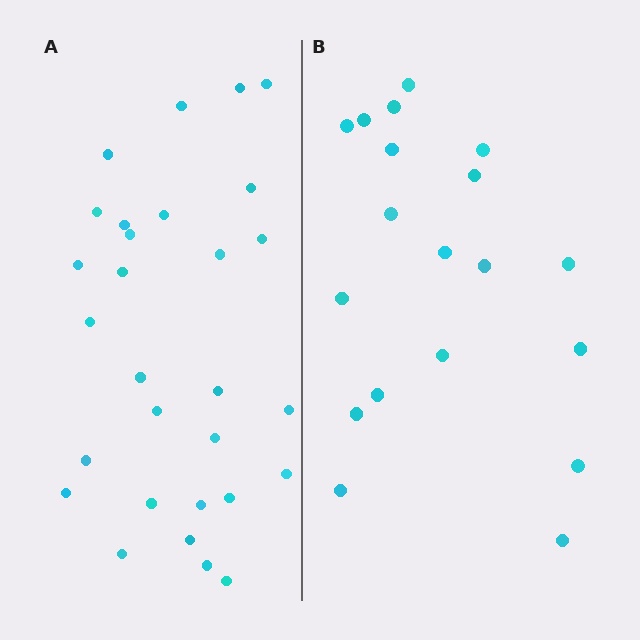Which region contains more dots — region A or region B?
Region A (the left region) has more dots.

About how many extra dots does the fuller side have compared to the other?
Region A has roughly 10 or so more dots than region B.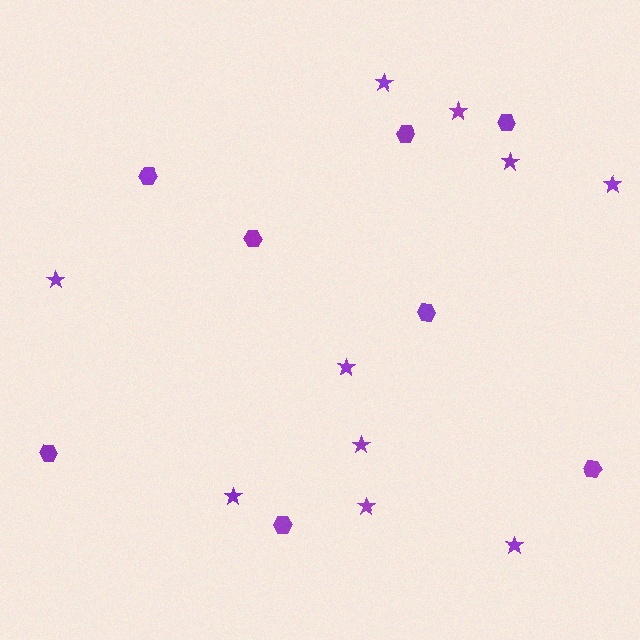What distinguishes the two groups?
There are 2 groups: one group of stars (10) and one group of hexagons (8).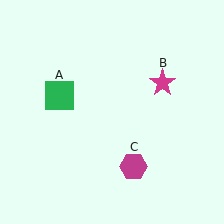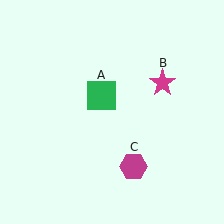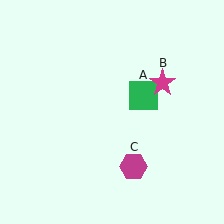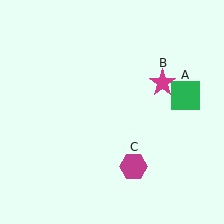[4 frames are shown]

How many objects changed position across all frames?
1 object changed position: green square (object A).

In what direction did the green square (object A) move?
The green square (object A) moved right.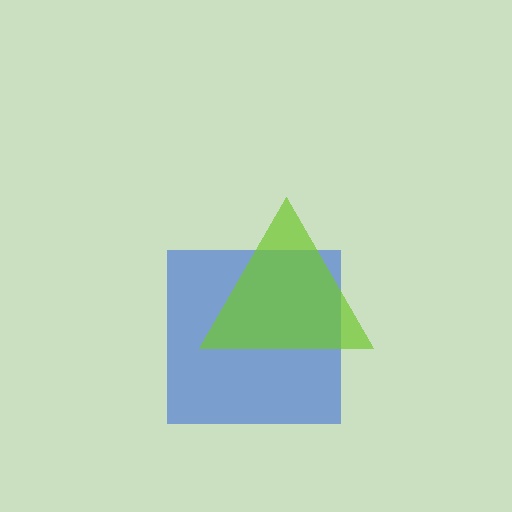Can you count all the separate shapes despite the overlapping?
Yes, there are 2 separate shapes.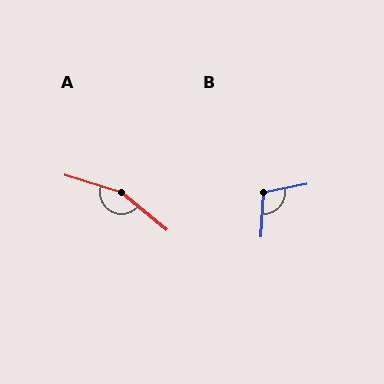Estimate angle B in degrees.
Approximately 103 degrees.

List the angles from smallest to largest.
B (103°), A (157°).